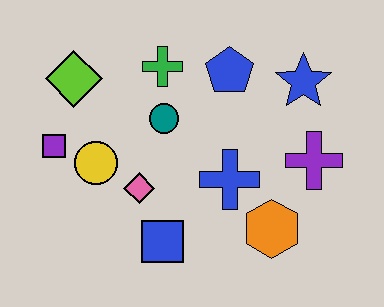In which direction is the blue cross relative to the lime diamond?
The blue cross is to the right of the lime diamond.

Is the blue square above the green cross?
No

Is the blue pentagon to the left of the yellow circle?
No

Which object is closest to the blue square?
The pink diamond is closest to the blue square.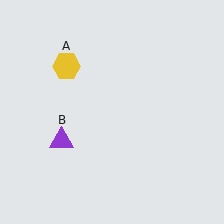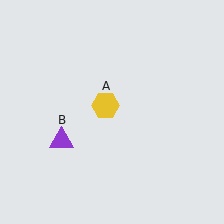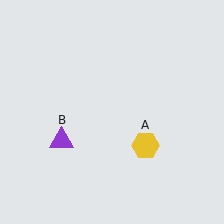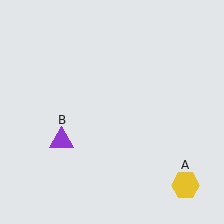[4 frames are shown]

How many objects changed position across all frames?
1 object changed position: yellow hexagon (object A).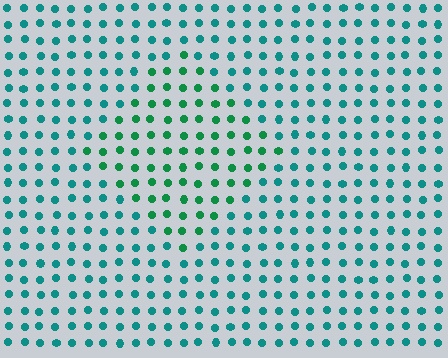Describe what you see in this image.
The image is filled with small teal elements in a uniform arrangement. A diamond-shaped region is visible where the elements are tinted to a slightly different hue, forming a subtle color boundary.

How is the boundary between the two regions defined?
The boundary is defined purely by a slight shift in hue (about 31 degrees). Spacing, size, and orientation are identical on both sides.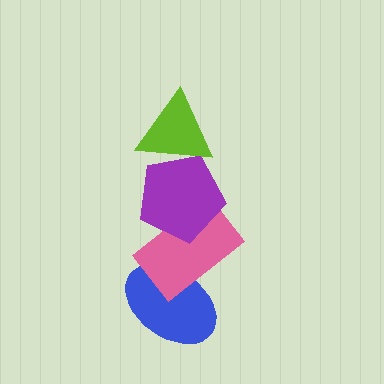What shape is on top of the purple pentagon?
The lime triangle is on top of the purple pentagon.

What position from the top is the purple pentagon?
The purple pentagon is 2nd from the top.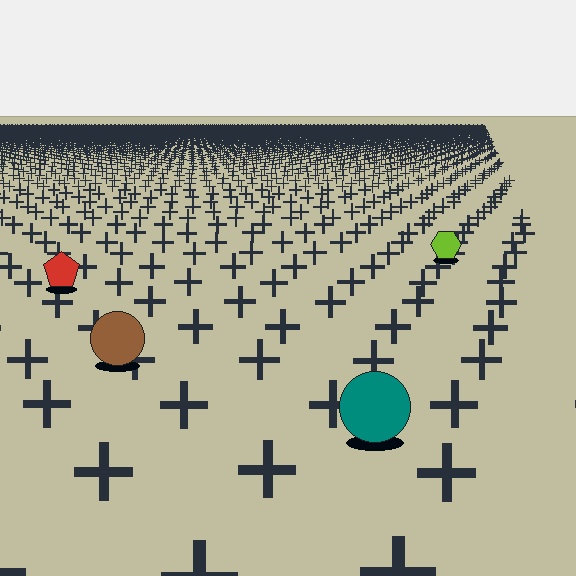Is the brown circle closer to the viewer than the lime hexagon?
Yes. The brown circle is closer — you can tell from the texture gradient: the ground texture is coarser near it.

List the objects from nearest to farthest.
From nearest to farthest: the teal circle, the brown circle, the red pentagon, the lime hexagon.